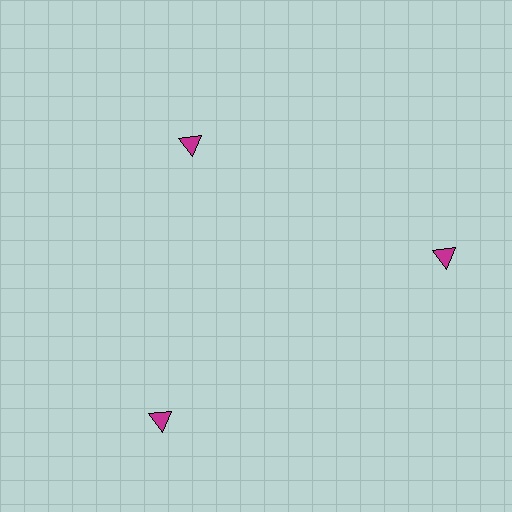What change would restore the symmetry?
The symmetry would be restored by moving it outward, back onto the ring so that all 3 triangles sit at equal angles and equal distance from the center.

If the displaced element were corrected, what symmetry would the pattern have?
It would have 3-fold rotational symmetry — the pattern would map onto itself every 120 degrees.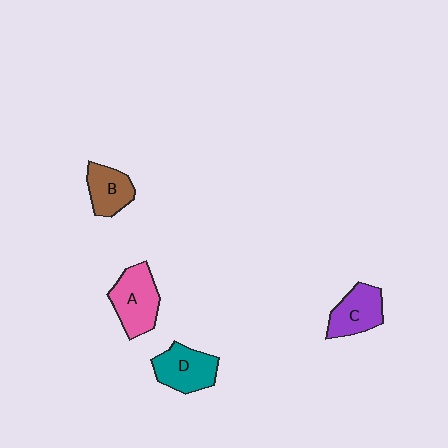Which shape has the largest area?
Shape A (pink).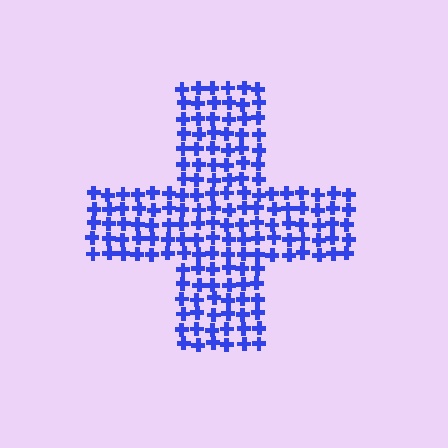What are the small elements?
The small elements are crosses.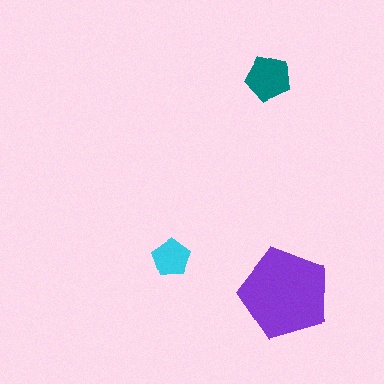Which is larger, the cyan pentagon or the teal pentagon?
The teal one.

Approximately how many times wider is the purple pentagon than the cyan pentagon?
About 2.5 times wider.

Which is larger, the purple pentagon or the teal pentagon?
The purple one.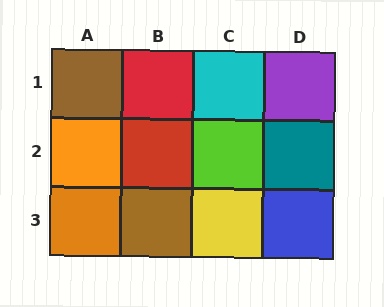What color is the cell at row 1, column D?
Purple.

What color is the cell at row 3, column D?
Blue.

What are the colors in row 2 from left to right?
Orange, red, lime, teal.